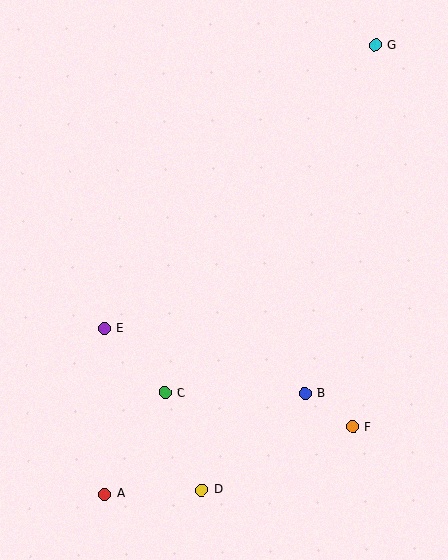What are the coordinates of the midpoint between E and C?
The midpoint between E and C is at (134, 361).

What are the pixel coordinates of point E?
Point E is at (104, 328).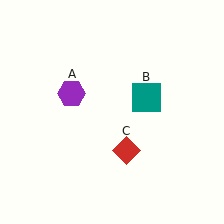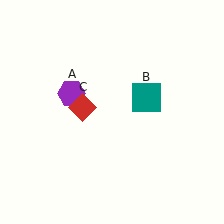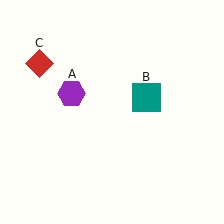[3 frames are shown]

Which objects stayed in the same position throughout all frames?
Purple hexagon (object A) and teal square (object B) remained stationary.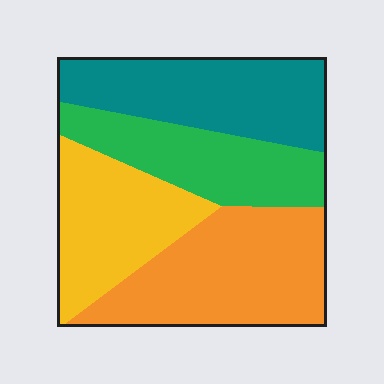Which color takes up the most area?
Orange, at roughly 30%.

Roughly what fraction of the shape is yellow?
Yellow covers 22% of the shape.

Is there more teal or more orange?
Orange.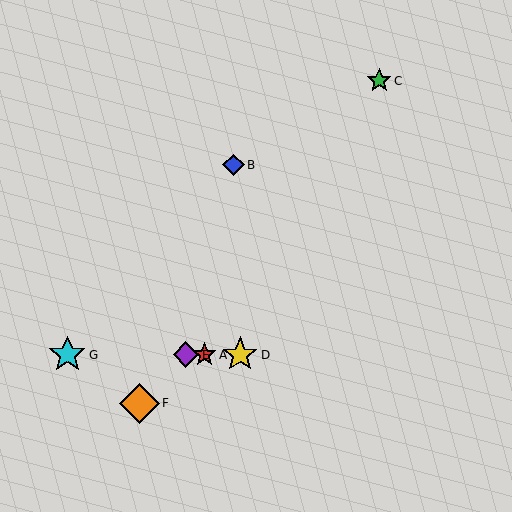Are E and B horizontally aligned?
No, E is at y≈355 and B is at y≈165.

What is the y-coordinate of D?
Object D is at y≈355.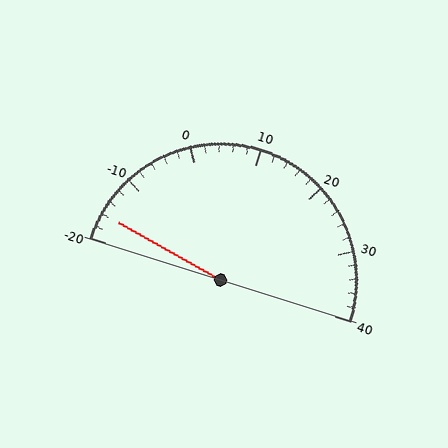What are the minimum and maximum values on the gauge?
The gauge ranges from -20 to 40.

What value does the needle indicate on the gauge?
The needle indicates approximately -16.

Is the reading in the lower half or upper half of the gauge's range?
The reading is in the lower half of the range (-20 to 40).